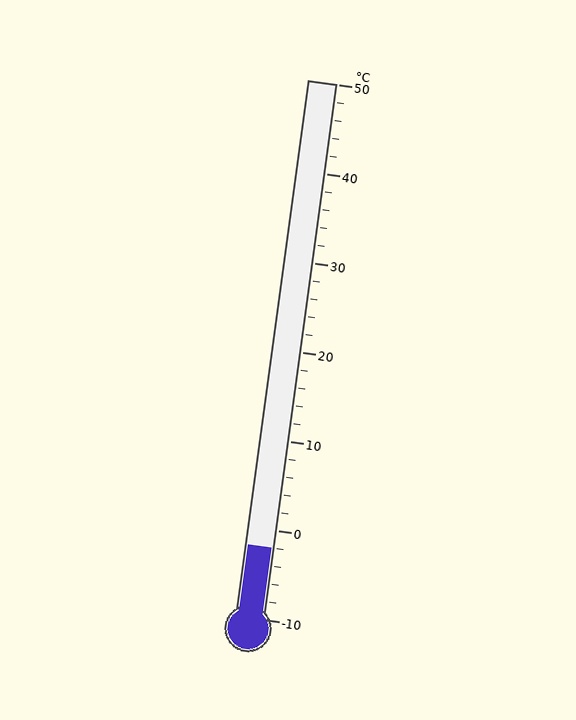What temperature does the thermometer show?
The thermometer shows approximately -2°C.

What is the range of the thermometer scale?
The thermometer scale ranges from -10°C to 50°C.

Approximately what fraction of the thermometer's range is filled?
The thermometer is filled to approximately 15% of its range.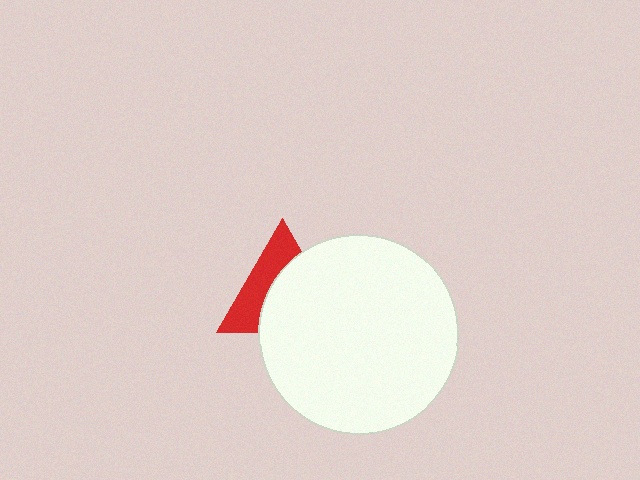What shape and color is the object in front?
The object in front is a white circle.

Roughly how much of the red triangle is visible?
A small part of it is visible (roughly 43%).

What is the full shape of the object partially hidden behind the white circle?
The partially hidden object is a red triangle.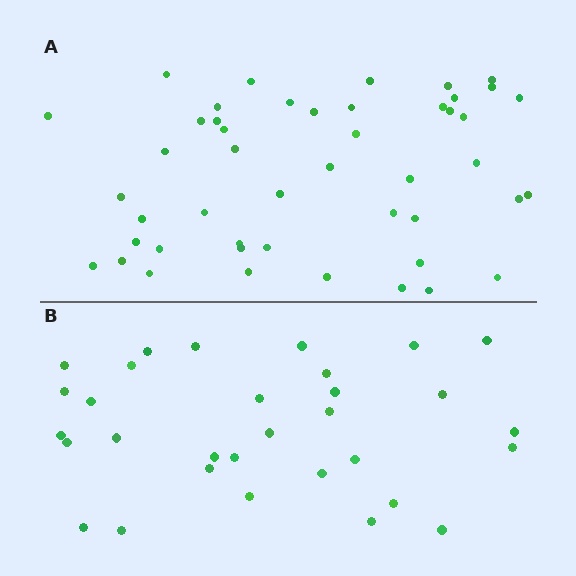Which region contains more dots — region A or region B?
Region A (the top region) has more dots.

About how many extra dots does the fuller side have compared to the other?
Region A has approximately 15 more dots than region B.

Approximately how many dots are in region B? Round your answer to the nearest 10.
About 30 dots. (The exact count is 31, which rounds to 30.)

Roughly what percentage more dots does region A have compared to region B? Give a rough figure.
About 50% more.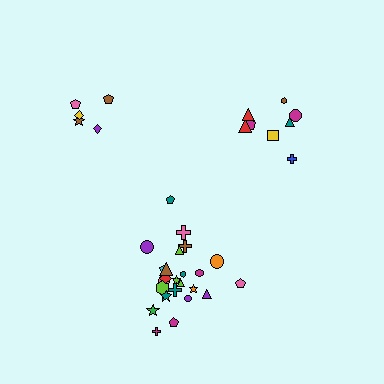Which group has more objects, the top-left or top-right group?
The top-right group.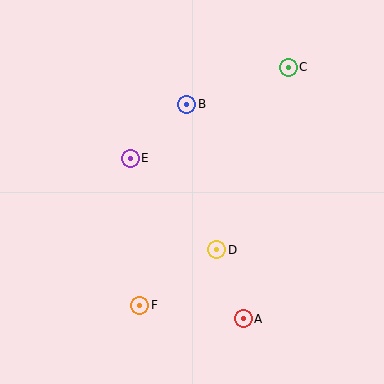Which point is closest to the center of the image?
Point D at (217, 250) is closest to the center.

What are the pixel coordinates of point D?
Point D is at (217, 250).